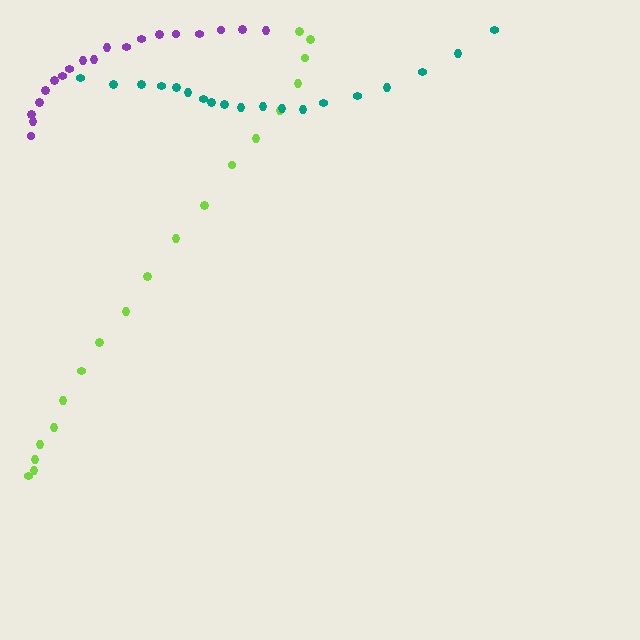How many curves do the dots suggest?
There are 3 distinct paths.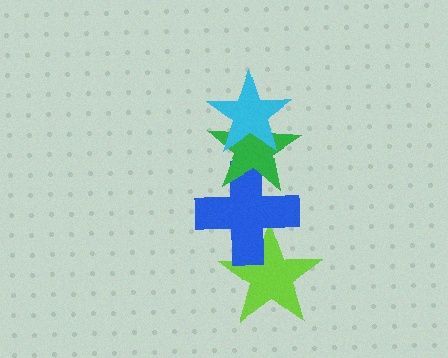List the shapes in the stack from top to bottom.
From top to bottom: the cyan star, the green star, the blue cross, the lime star.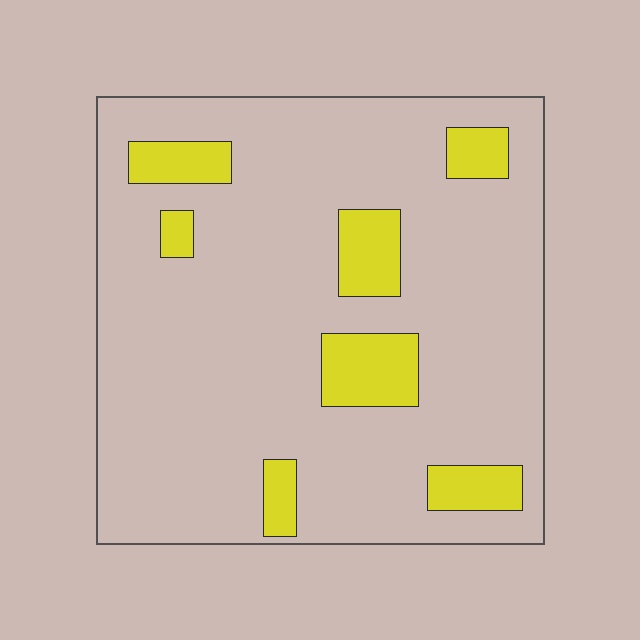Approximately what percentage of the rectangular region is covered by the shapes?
Approximately 15%.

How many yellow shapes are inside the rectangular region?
7.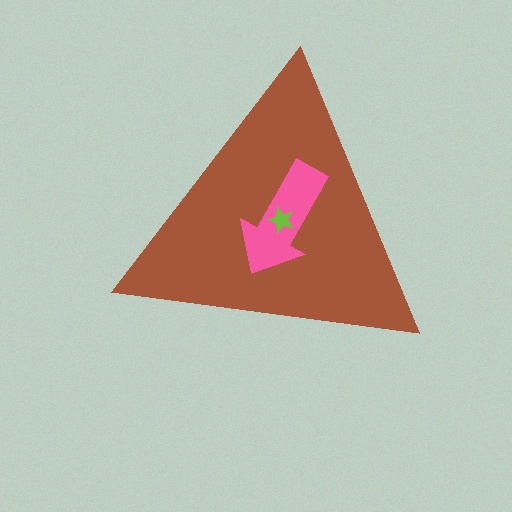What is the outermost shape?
The brown triangle.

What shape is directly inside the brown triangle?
The pink arrow.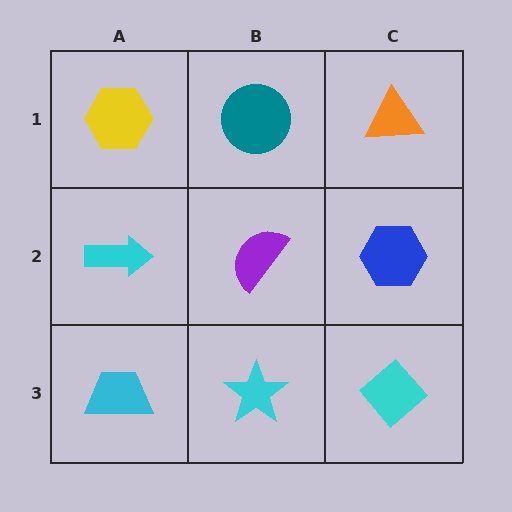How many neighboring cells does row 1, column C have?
2.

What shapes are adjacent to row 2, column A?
A yellow hexagon (row 1, column A), a cyan trapezoid (row 3, column A), a purple semicircle (row 2, column B).